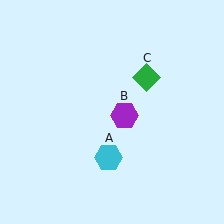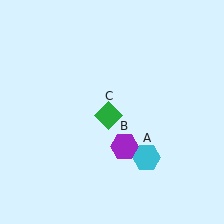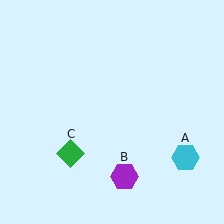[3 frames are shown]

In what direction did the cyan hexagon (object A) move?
The cyan hexagon (object A) moved right.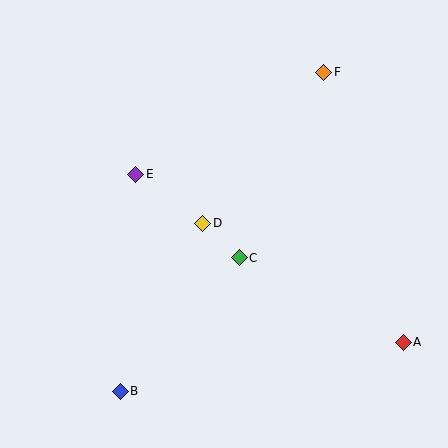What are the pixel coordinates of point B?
Point B is at (120, 391).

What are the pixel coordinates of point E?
Point E is at (136, 174).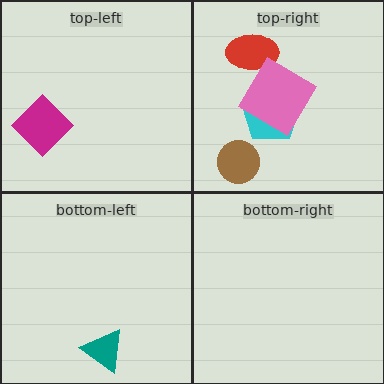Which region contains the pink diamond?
The top-right region.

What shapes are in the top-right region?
The red ellipse, the brown circle, the cyan pentagon, the pink diamond.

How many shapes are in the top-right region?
4.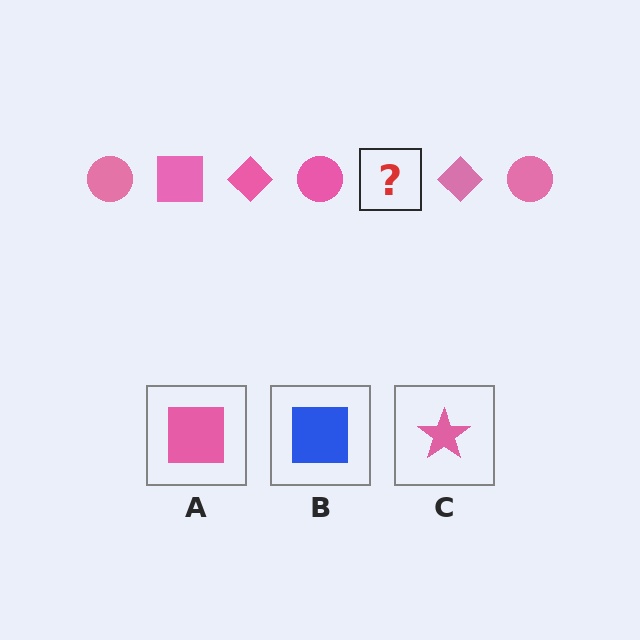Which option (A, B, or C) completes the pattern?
A.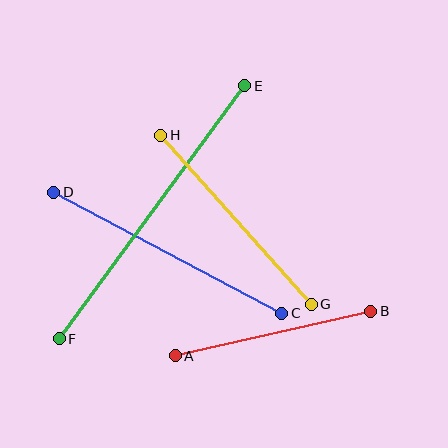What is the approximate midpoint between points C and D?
The midpoint is at approximately (168, 253) pixels.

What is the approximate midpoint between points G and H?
The midpoint is at approximately (236, 220) pixels.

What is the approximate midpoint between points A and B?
The midpoint is at approximately (273, 334) pixels.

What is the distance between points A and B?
The distance is approximately 201 pixels.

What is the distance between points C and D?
The distance is approximately 258 pixels.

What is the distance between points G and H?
The distance is approximately 226 pixels.